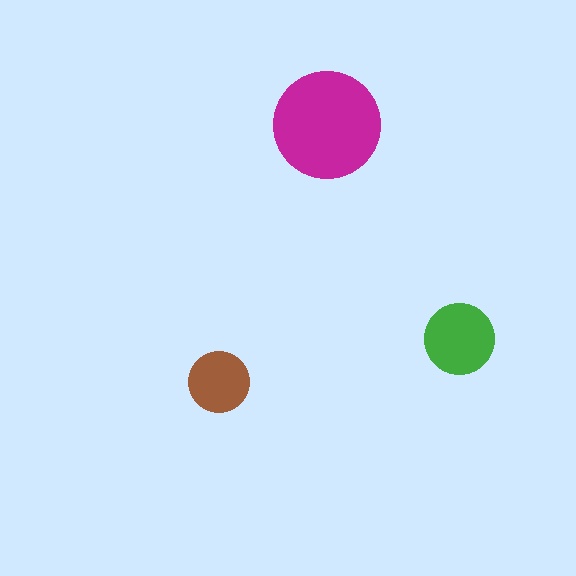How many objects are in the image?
There are 3 objects in the image.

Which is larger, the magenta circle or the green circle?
The magenta one.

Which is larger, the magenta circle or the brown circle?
The magenta one.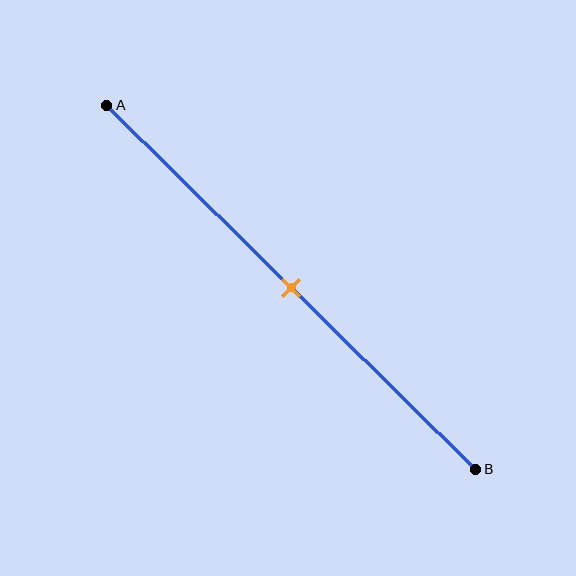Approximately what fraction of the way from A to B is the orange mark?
The orange mark is approximately 50% of the way from A to B.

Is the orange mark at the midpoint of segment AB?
Yes, the mark is approximately at the midpoint.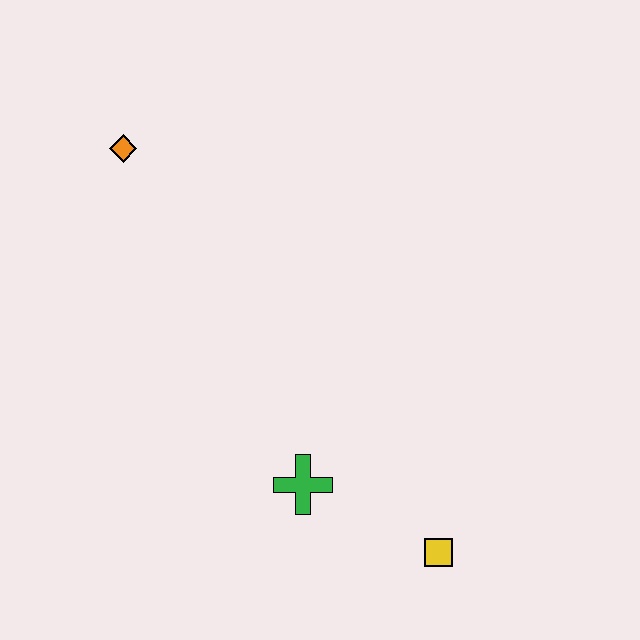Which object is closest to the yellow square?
The green cross is closest to the yellow square.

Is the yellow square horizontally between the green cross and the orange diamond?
No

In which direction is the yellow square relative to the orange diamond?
The yellow square is below the orange diamond.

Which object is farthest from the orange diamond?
The yellow square is farthest from the orange diamond.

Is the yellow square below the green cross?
Yes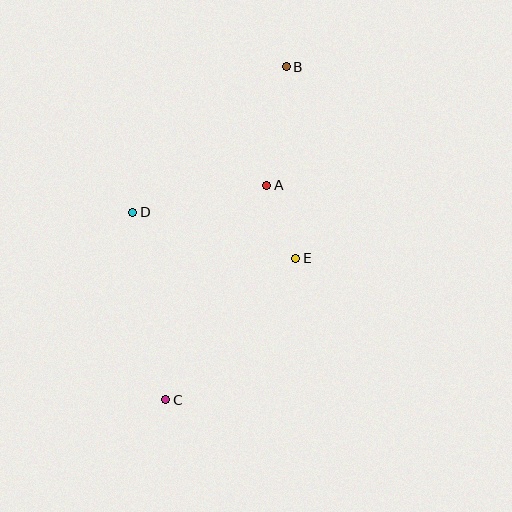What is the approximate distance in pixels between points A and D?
The distance between A and D is approximately 136 pixels.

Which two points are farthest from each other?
Points B and C are farthest from each other.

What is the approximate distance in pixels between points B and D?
The distance between B and D is approximately 211 pixels.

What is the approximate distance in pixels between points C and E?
The distance between C and E is approximately 192 pixels.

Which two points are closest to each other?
Points A and E are closest to each other.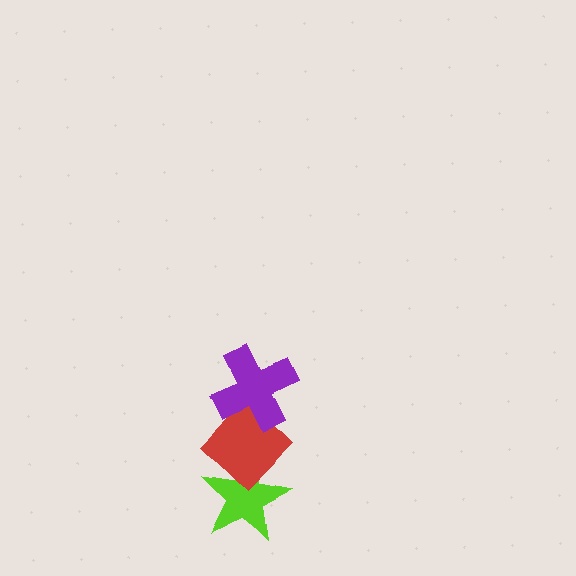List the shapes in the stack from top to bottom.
From top to bottom: the purple cross, the red diamond, the lime star.